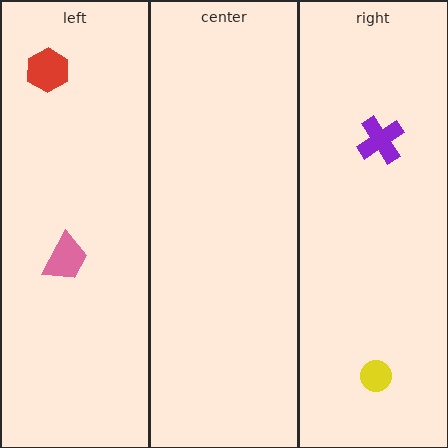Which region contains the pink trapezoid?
The left region.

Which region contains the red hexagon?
The left region.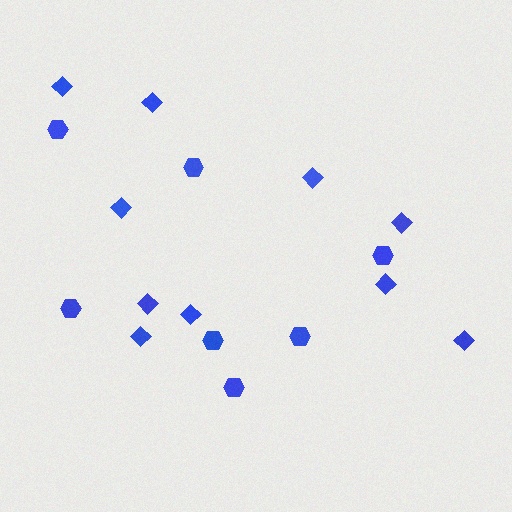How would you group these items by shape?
There are 2 groups: one group of diamonds (10) and one group of hexagons (7).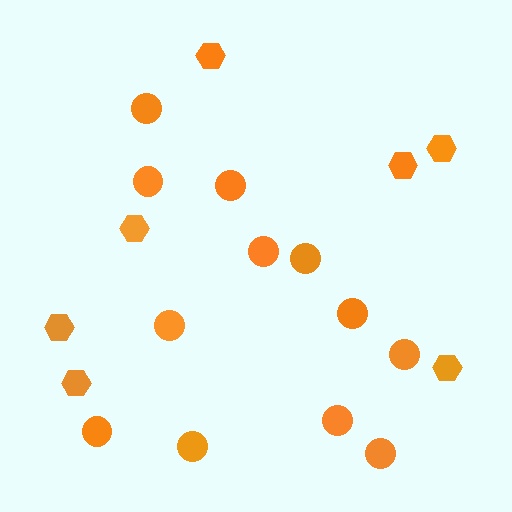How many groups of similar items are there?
There are 2 groups: one group of circles (12) and one group of hexagons (7).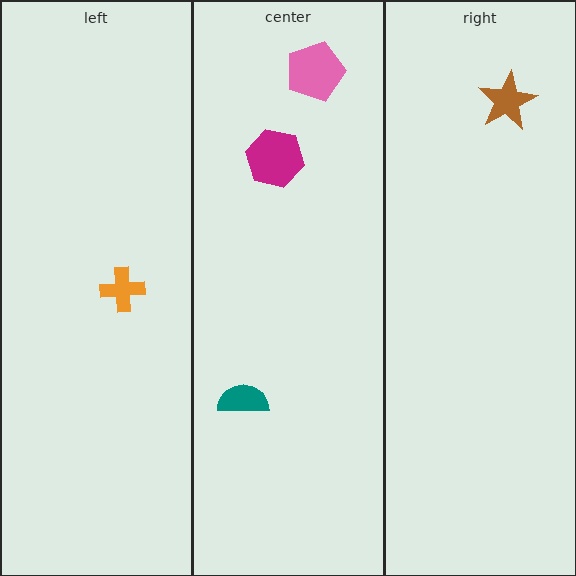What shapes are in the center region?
The pink pentagon, the magenta hexagon, the teal semicircle.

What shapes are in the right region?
The brown star.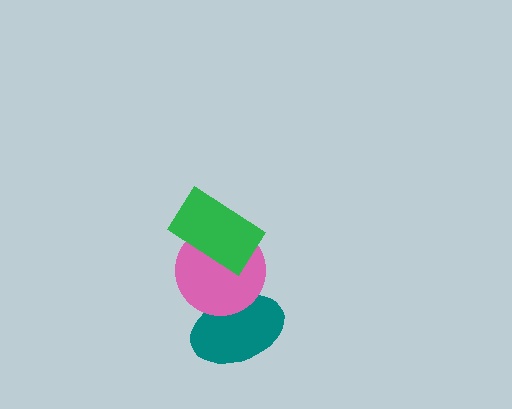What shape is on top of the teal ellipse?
The pink circle is on top of the teal ellipse.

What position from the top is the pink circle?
The pink circle is 2nd from the top.